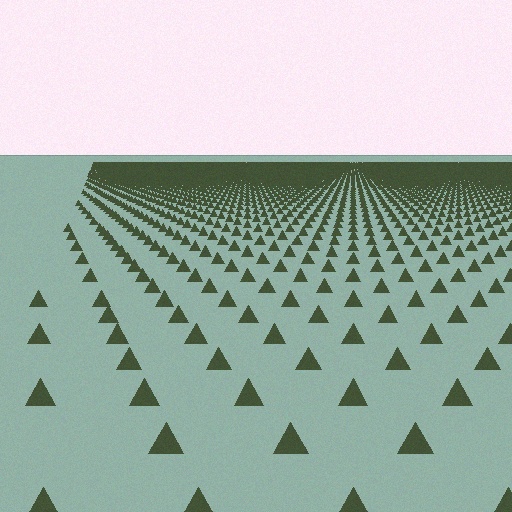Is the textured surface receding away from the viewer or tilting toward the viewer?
The surface is receding away from the viewer. Texture elements get smaller and denser toward the top.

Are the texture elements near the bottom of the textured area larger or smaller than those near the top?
Larger. Near the bottom, elements are closer to the viewer and appear at a bigger on-screen size.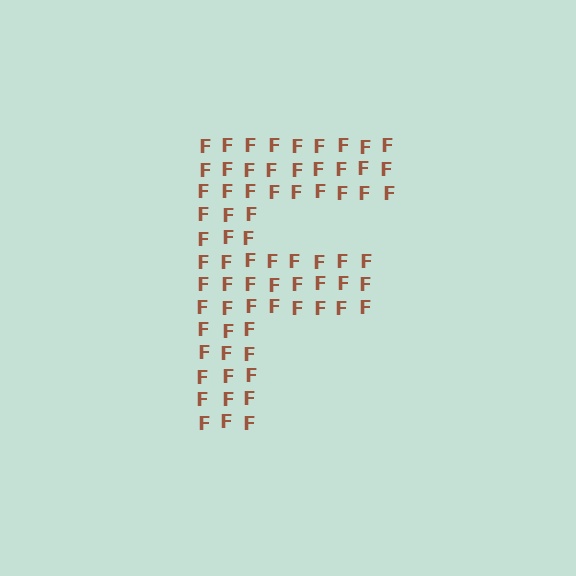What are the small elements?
The small elements are letter F's.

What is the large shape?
The large shape is the letter F.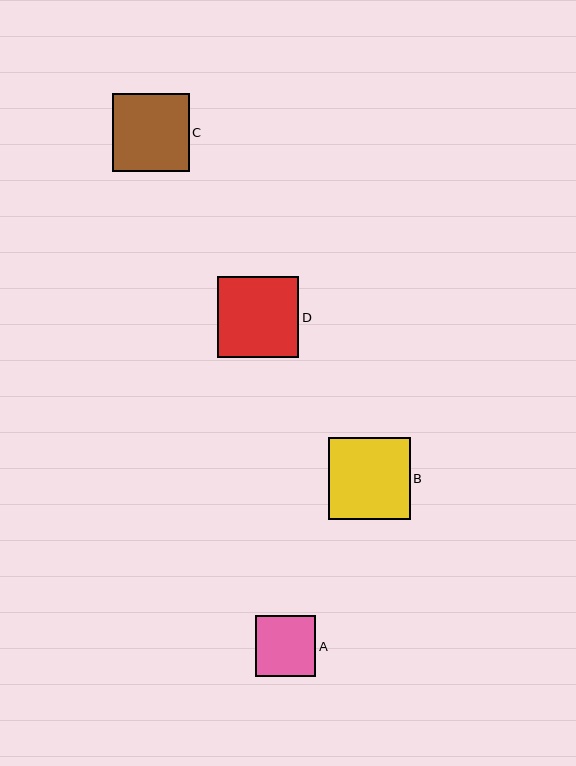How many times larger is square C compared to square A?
Square C is approximately 1.3 times the size of square A.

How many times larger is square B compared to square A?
Square B is approximately 1.3 times the size of square A.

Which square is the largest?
Square D is the largest with a size of approximately 82 pixels.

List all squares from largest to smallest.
From largest to smallest: D, B, C, A.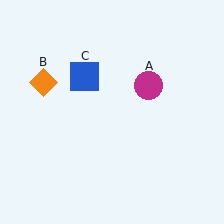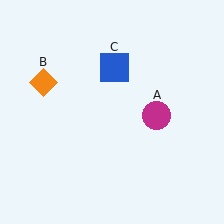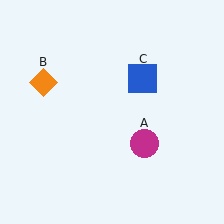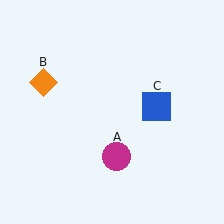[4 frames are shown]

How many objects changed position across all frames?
2 objects changed position: magenta circle (object A), blue square (object C).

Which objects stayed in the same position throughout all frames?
Orange diamond (object B) remained stationary.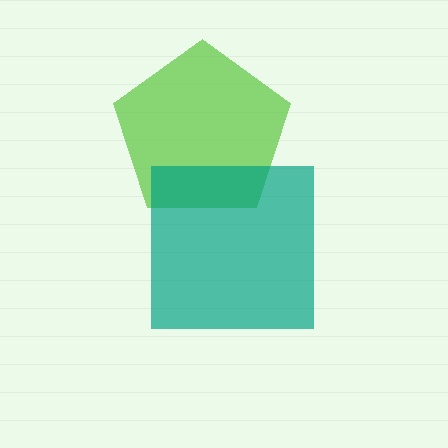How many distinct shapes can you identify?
There are 2 distinct shapes: a lime pentagon, a teal square.